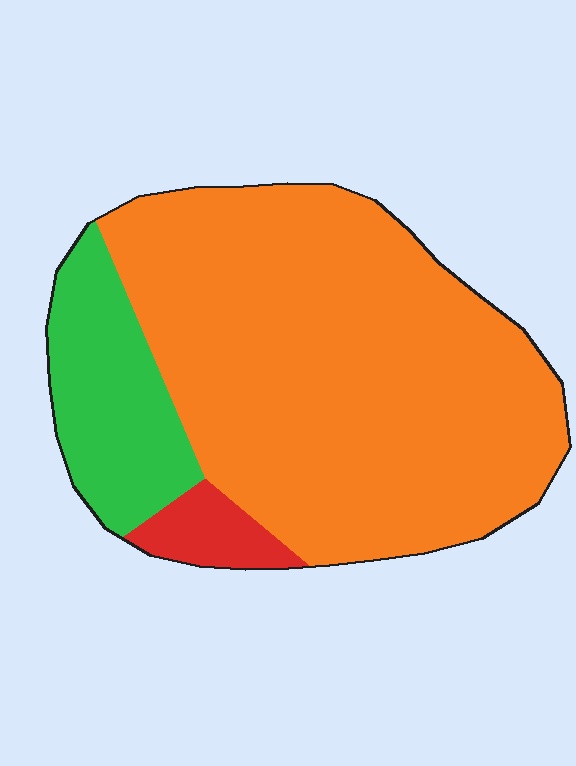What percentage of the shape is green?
Green takes up about one sixth (1/6) of the shape.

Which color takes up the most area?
Orange, at roughly 75%.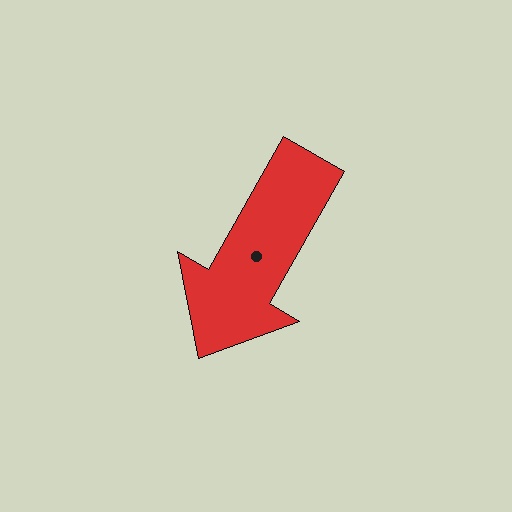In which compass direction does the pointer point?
Southwest.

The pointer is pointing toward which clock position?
Roughly 7 o'clock.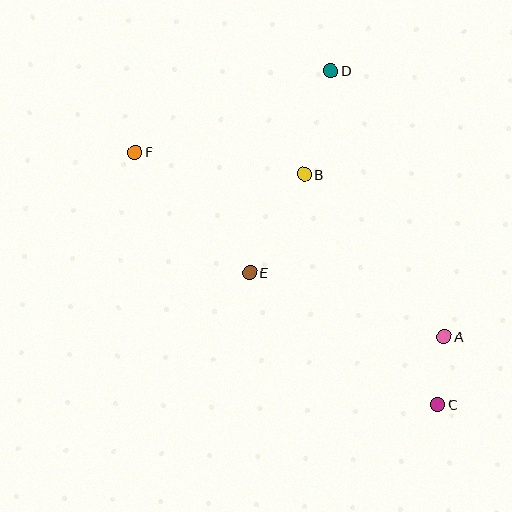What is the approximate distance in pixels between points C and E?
The distance between C and E is approximately 230 pixels.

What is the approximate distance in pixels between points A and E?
The distance between A and E is approximately 205 pixels.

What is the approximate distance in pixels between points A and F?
The distance between A and F is approximately 359 pixels.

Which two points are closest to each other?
Points A and C are closest to each other.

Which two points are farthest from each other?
Points C and F are farthest from each other.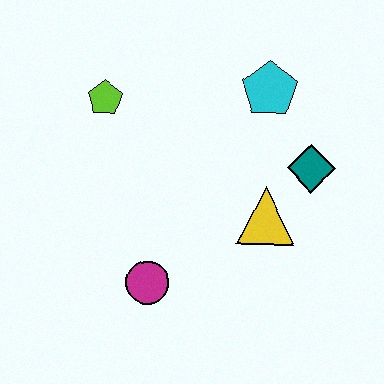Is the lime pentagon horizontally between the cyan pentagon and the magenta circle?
No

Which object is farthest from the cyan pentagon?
The magenta circle is farthest from the cyan pentagon.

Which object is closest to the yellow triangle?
The teal diamond is closest to the yellow triangle.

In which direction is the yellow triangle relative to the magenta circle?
The yellow triangle is to the right of the magenta circle.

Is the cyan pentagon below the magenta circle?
No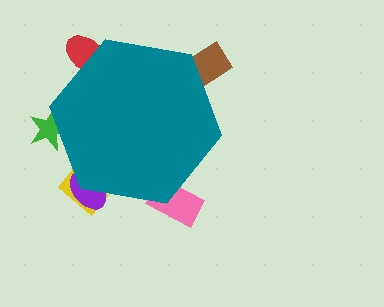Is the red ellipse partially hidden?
Yes, the red ellipse is partially hidden behind the teal hexagon.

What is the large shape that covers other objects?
A teal hexagon.